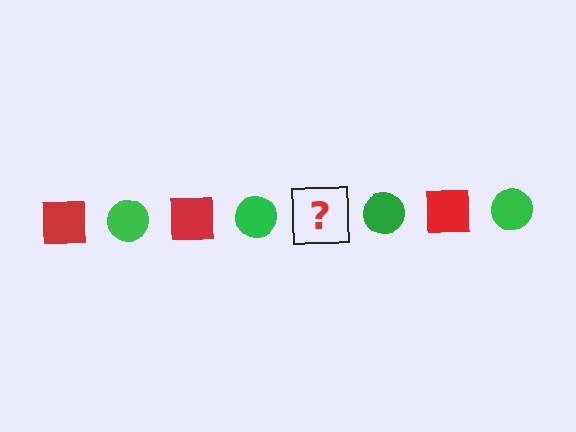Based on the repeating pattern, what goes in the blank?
The blank should be a red square.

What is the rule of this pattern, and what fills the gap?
The rule is that the pattern alternates between red square and green circle. The gap should be filled with a red square.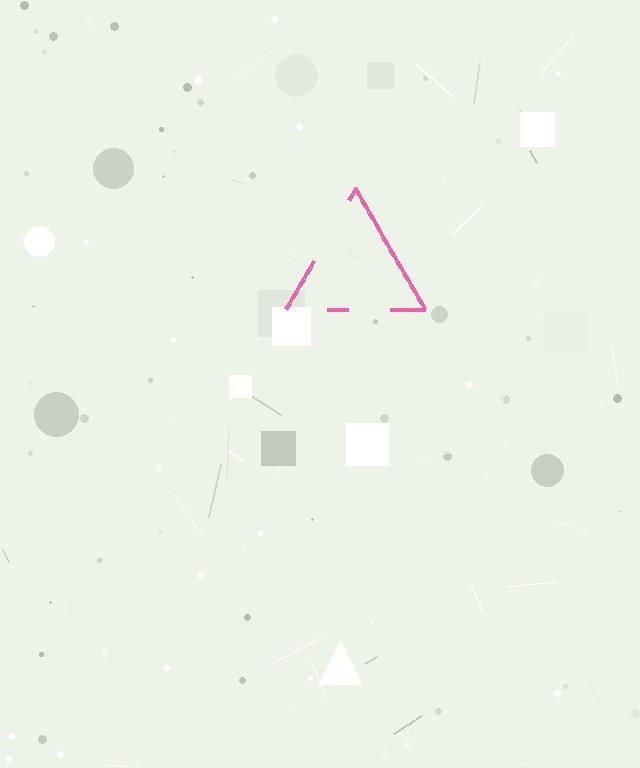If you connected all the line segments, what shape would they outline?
They would outline a triangle.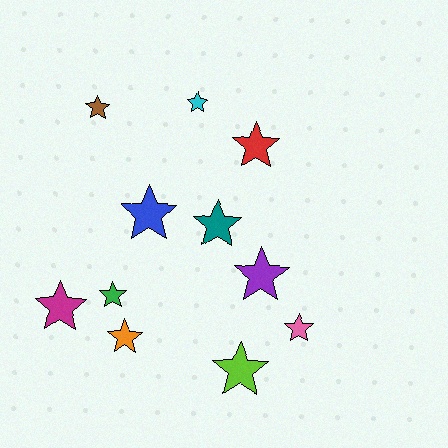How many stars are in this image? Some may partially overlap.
There are 11 stars.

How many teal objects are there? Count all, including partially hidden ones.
There is 1 teal object.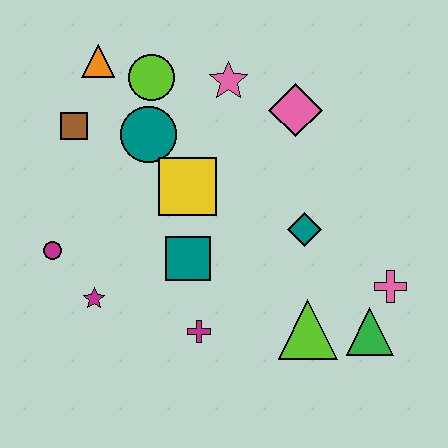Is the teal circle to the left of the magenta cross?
Yes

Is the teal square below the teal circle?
Yes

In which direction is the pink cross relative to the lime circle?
The pink cross is to the right of the lime circle.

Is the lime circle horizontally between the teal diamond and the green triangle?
No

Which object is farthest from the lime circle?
The green triangle is farthest from the lime circle.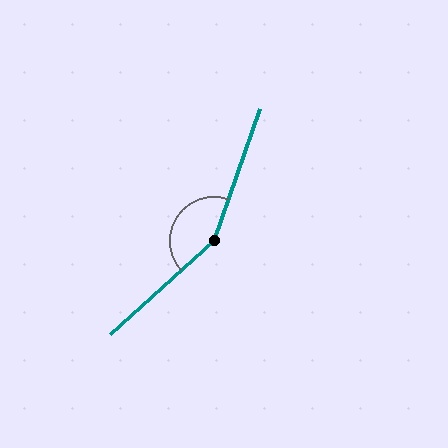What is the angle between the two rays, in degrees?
Approximately 151 degrees.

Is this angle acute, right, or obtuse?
It is obtuse.